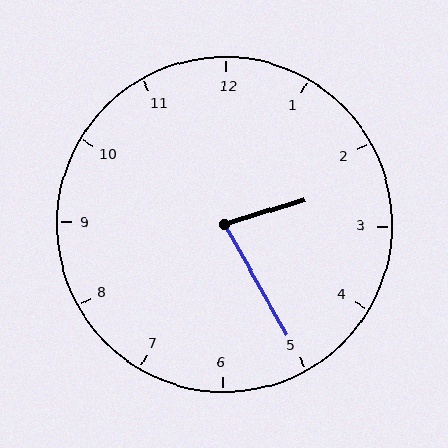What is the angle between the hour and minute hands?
Approximately 78 degrees.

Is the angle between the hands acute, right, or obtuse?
It is acute.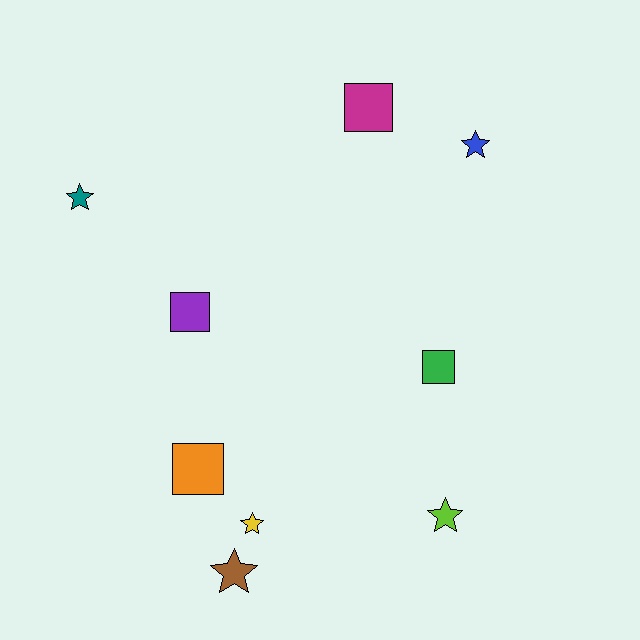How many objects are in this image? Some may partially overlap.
There are 9 objects.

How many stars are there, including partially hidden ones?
There are 5 stars.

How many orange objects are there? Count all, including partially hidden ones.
There is 1 orange object.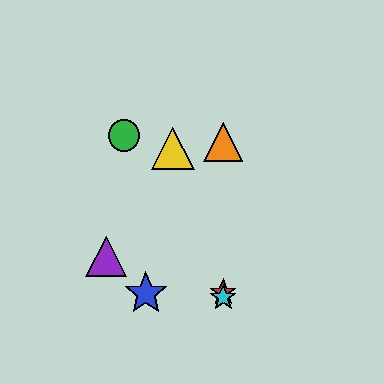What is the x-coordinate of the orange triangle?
The orange triangle is at x≈223.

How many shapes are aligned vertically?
3 shapes (the red star, the orange triangle, the cyan star) are aligned vertically.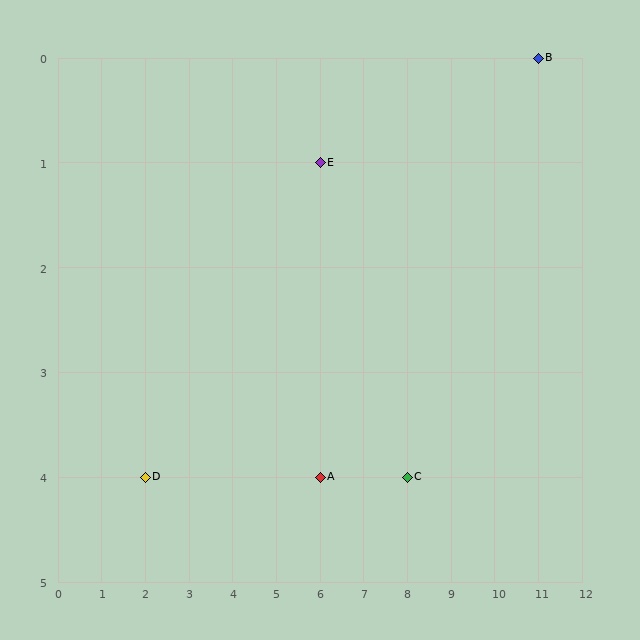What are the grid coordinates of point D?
Point D is at grid coordinates (2, 4).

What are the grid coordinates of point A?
Point A is at grid coordinates (6, 4).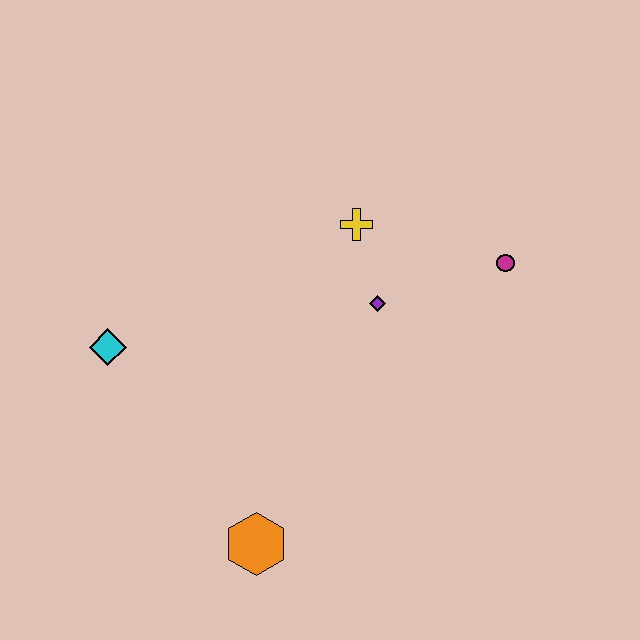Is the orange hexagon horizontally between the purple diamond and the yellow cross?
No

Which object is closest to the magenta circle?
The purple diamond is closest to the magenta circle.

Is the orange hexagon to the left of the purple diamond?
Yes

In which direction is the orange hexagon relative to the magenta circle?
The orange hexagon is below the magenta circle.